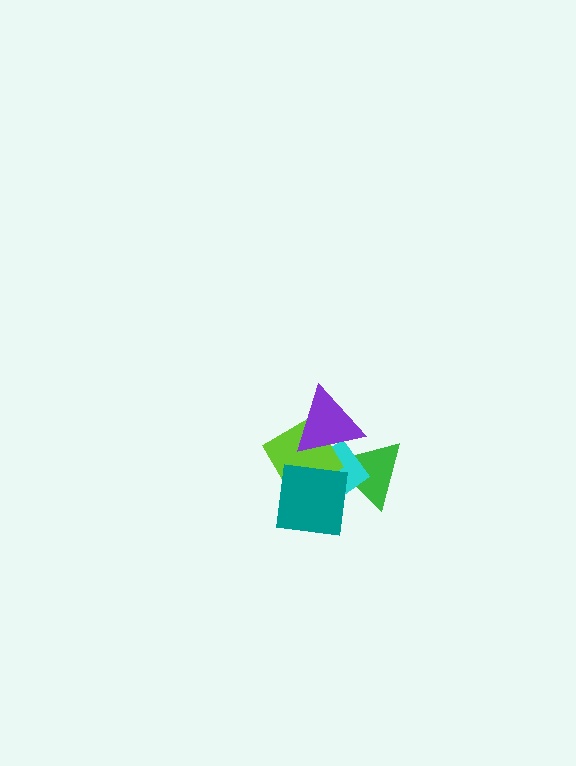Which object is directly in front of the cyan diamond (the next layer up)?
The lime diamond is directly in front of the cyan diamond.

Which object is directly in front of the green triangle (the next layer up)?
The cyan diamond is directly in front of the green triangle.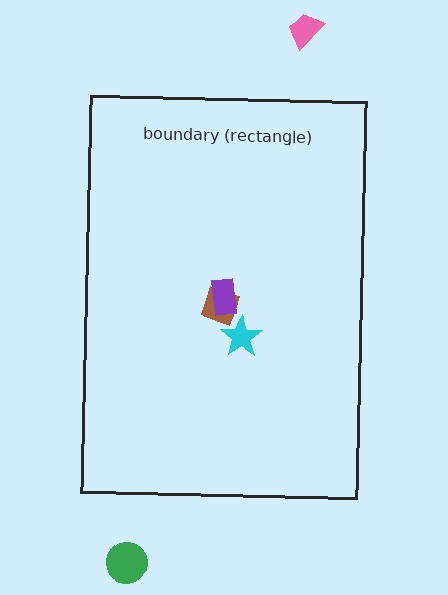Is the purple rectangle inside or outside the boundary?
Inside.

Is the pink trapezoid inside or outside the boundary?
Outside.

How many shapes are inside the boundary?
3 inside, 2 outside.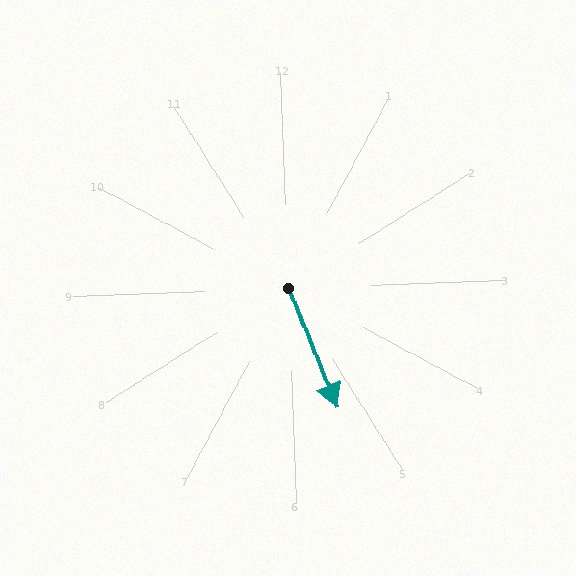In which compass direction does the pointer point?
South.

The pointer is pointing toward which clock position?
Roughly 5 o'clock.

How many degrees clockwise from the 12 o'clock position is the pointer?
Approximately 160 degrees.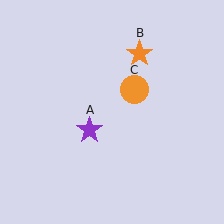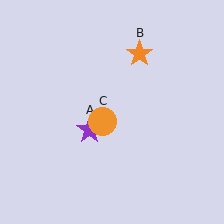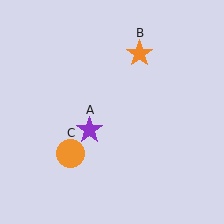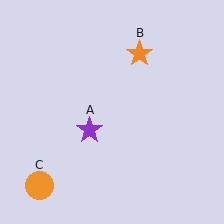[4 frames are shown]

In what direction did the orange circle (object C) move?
The orange circle (object C) moved down and to the left.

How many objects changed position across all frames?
1 object changed position: orange circle (object C).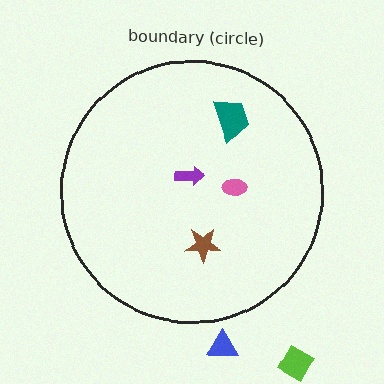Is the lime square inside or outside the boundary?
Outside.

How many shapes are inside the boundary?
4 inside, 2 outside.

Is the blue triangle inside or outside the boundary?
Outside.